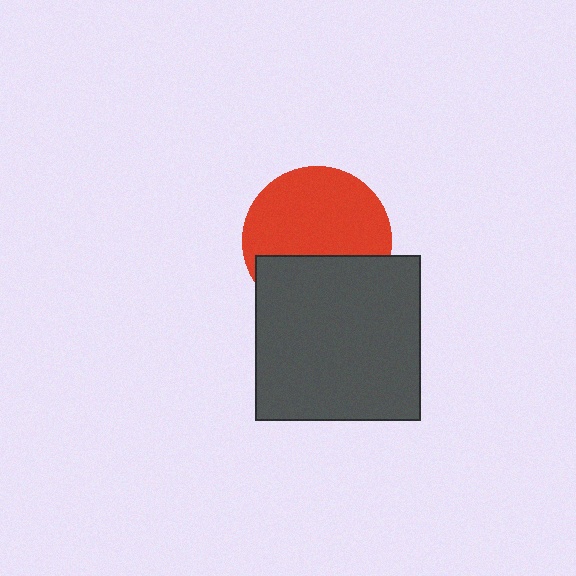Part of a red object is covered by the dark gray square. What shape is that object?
It is a circle.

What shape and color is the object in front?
The object in front is a dark gray square.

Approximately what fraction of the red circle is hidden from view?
Roughly 37% of the red circle is hidden behind the dark gray square.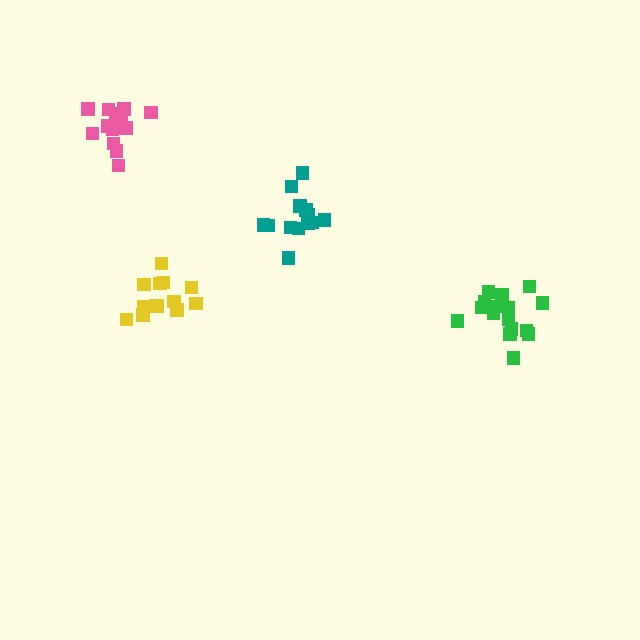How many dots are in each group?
Group 1: 16 dots, Group 2: 14 dots, Group 3: 13 dots, Group 4: 13 dots (56 total).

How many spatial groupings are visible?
There are 4 spatial groupings.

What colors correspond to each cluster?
The clusters are colored: green, pink, teal, yellow.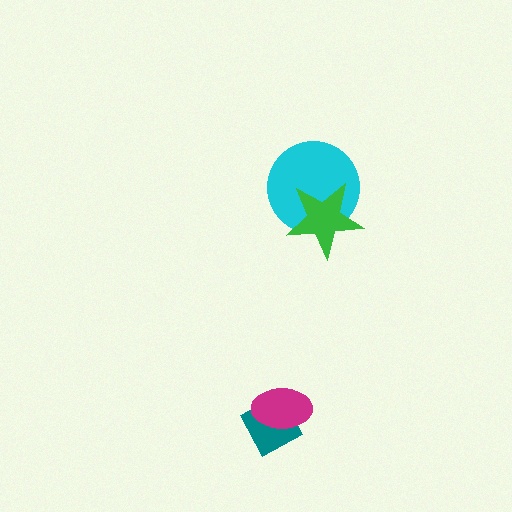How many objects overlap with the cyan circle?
1 object overlaps with the cyan circle.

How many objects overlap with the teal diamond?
1 object overlaps with the teal diamond.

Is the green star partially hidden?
No, no other shape covers it.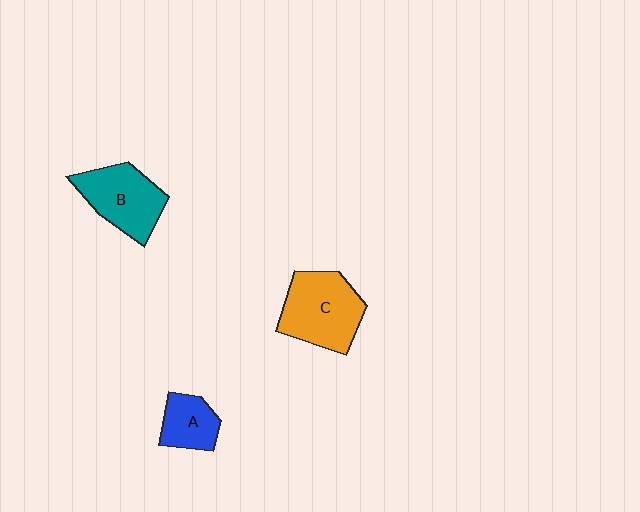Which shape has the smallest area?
Shape A (blue).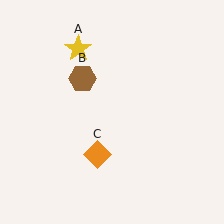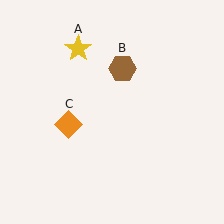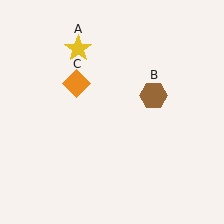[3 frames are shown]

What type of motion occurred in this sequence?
The brown hexagon (object B), orange diamond (object C) rotated clockwise around the center of the scene.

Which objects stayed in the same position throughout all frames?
Yellow star (object A) remained stationary.